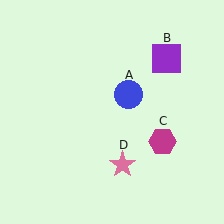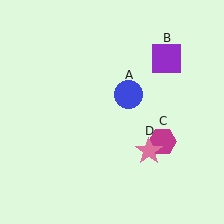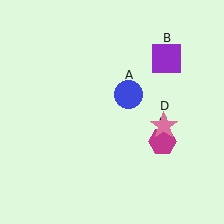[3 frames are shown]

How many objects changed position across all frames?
1 object changed position: pink star (object D).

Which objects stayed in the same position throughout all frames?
Blue circle (object A) and purple square (object B) and magenta hexagon (object C) remained stationary.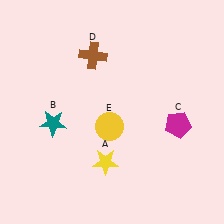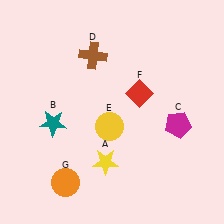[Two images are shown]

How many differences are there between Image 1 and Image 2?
There are 2 differences between the two images.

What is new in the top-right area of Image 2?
A red diamond (F) was added in the top-right area of Image 2.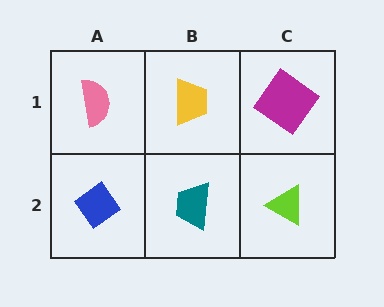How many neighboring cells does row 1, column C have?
2.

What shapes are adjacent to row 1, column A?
A blue diamond (row 2, column A), a yellow trapezoid (row 1, column B).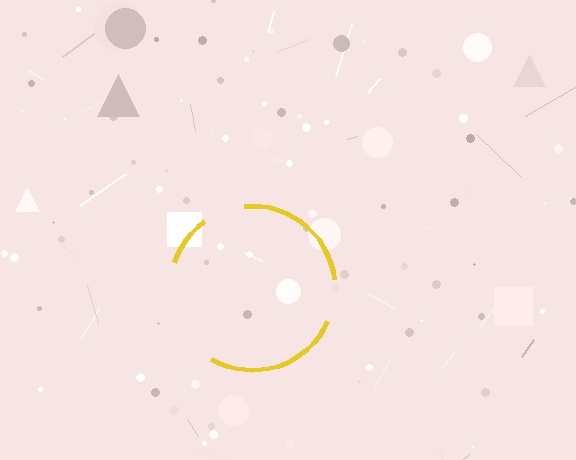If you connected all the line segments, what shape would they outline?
They would outline a circle.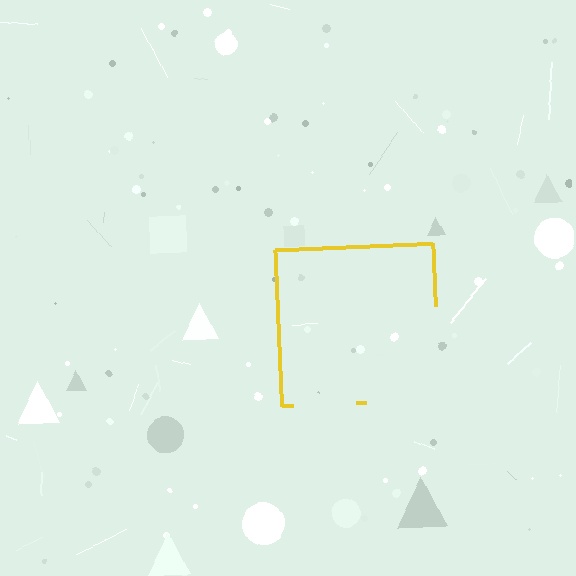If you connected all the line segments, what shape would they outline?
They would outline a square.